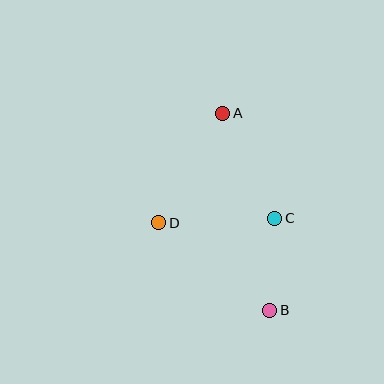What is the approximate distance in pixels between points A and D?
The distance between A and D is approximately 127 pixels.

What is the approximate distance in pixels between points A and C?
The distance between A and C is approximately 117 pixels.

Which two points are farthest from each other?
Points A and B are farthest from each other.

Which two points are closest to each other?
Points B and C are closest to each other.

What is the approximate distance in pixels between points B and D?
The distance between B and D is approximately 141 pixels.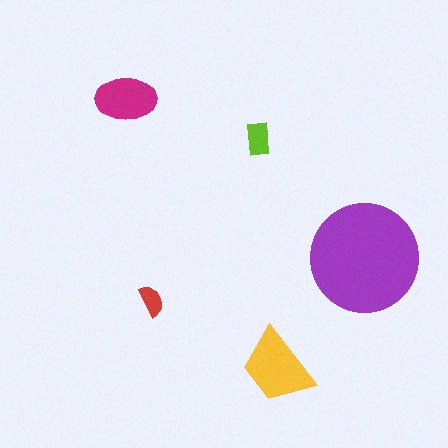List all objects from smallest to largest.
The red semicircle, the lime rectangle, the magenta ellipse, the yellow trapezoid, the purple circle.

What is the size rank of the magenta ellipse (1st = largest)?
3rd.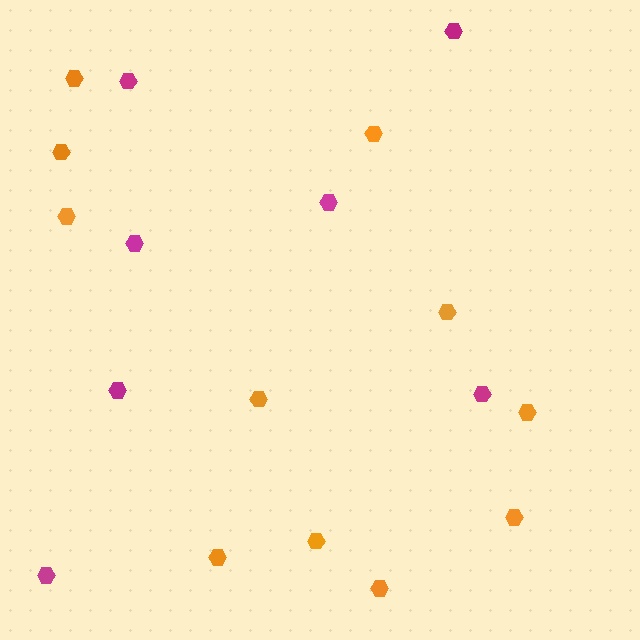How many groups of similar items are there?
There are 2 groups: one group of orange hexagons (11) and one group of magenta hexagons (7).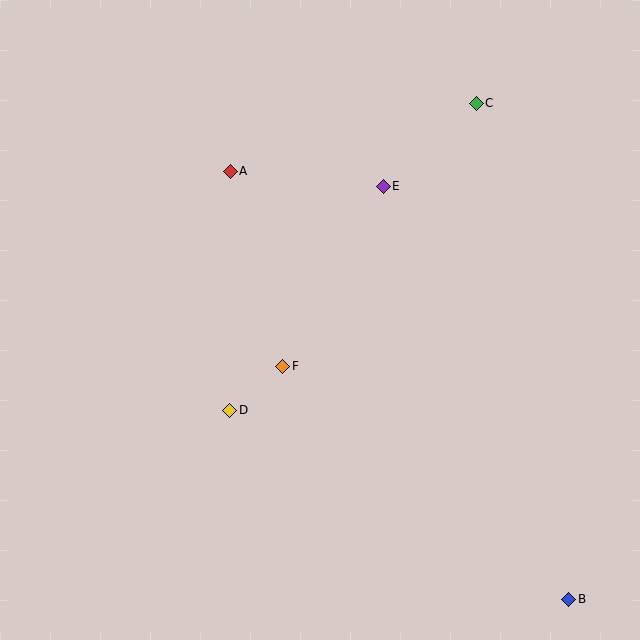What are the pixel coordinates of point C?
Point C is at (476, 103).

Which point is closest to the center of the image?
Point F at (283, 366) is closest to the center.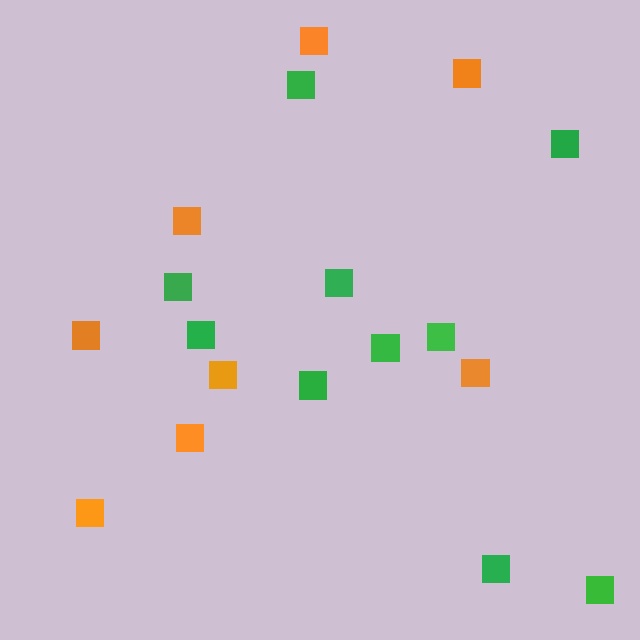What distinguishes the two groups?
There are 2 groups: one group of green squares (10) and one group of orange squares (8).